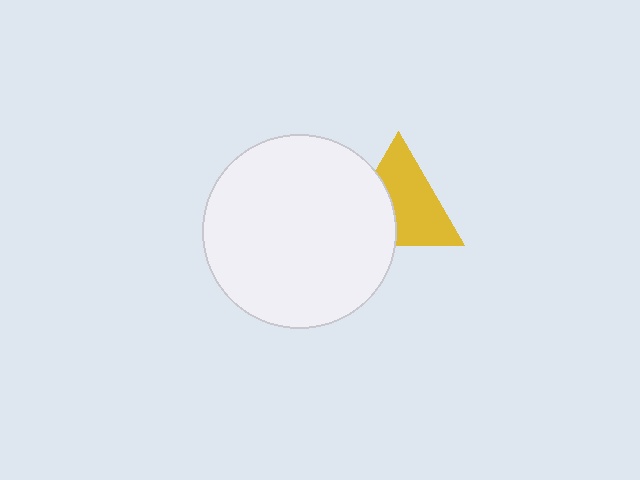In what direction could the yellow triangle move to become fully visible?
The yellow triangle could move right. That would shift it out from behind the white circle entirely.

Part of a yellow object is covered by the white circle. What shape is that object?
It is a triangle.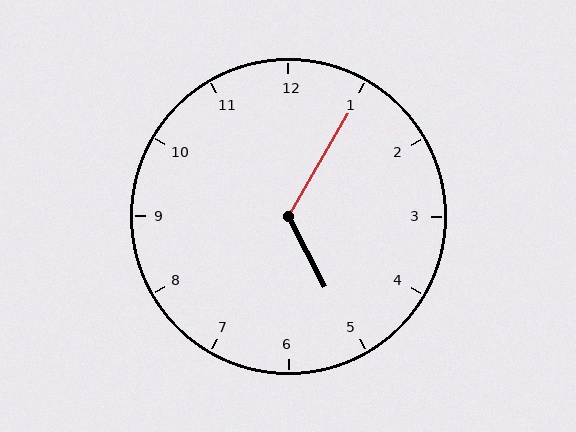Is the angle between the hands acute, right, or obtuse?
It is obtuse.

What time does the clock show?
5:05.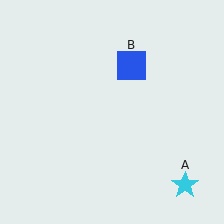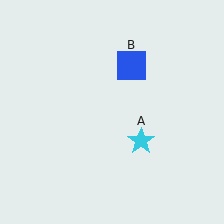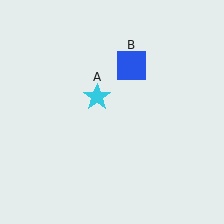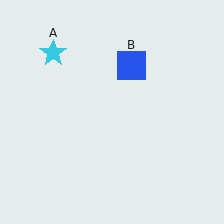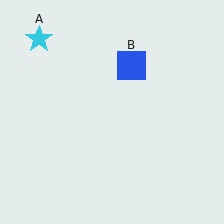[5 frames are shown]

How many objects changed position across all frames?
1 object changed position: cyan star (object A).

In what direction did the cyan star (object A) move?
The cyan star (object A) moved up and to the left.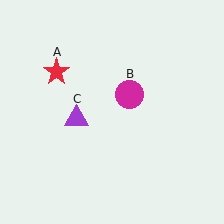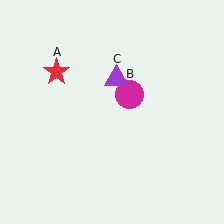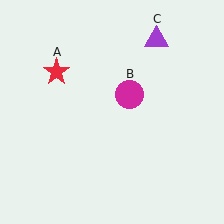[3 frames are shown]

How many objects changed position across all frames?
1 object changed position: purple triangle (object C).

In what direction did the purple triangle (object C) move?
The purple triangle (object C) moved up and to the right.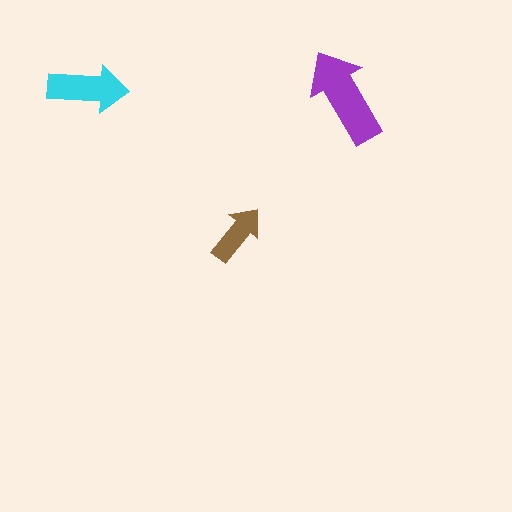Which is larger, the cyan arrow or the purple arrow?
The purple one.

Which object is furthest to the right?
The purple arrow is rightmost.